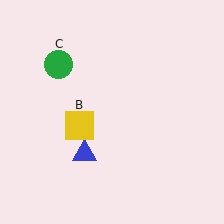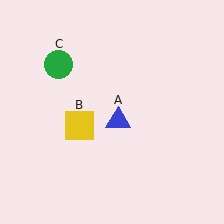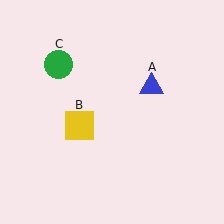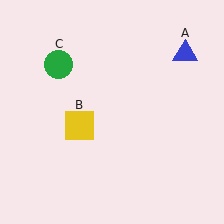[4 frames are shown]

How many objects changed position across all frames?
1 object changed position: blue triangle (object A).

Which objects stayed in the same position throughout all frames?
Yellow square (object B) and green circle (object C) remained stationary.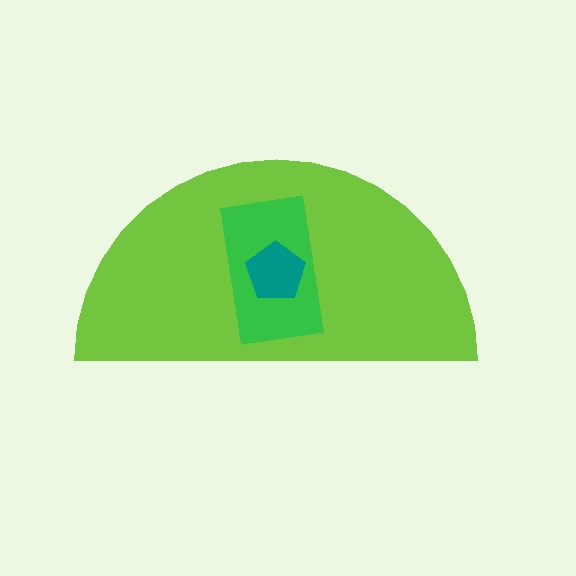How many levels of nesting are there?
3.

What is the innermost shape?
The teal pentagon.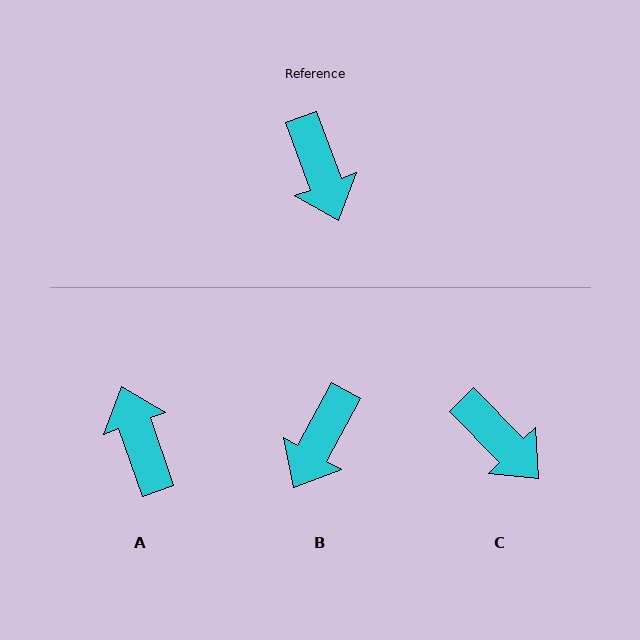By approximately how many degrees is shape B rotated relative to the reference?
Approximately 49 degrees clockwise.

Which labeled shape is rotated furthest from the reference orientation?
A, about 179 degrees away.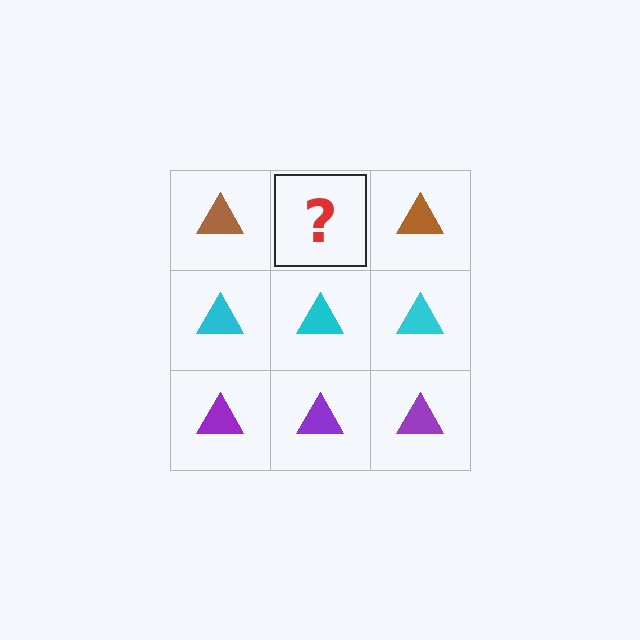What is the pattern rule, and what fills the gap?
The rule is that each row has a consistent color. The gap should be filled with a brown triangle.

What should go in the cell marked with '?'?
The missing cell should contain a brown triangle.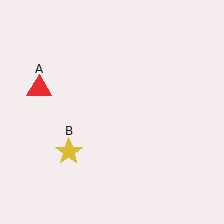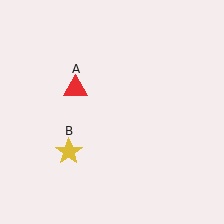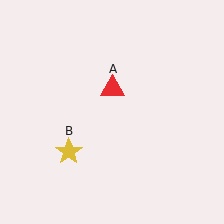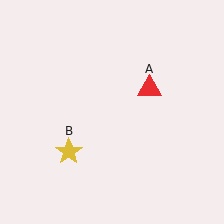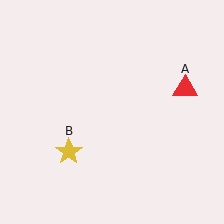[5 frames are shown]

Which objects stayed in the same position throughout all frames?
Yellow star (object B) remained stationary.